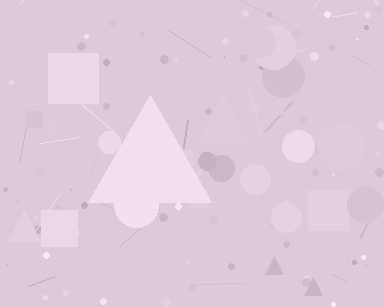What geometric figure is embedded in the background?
A triangle is embedded in the background.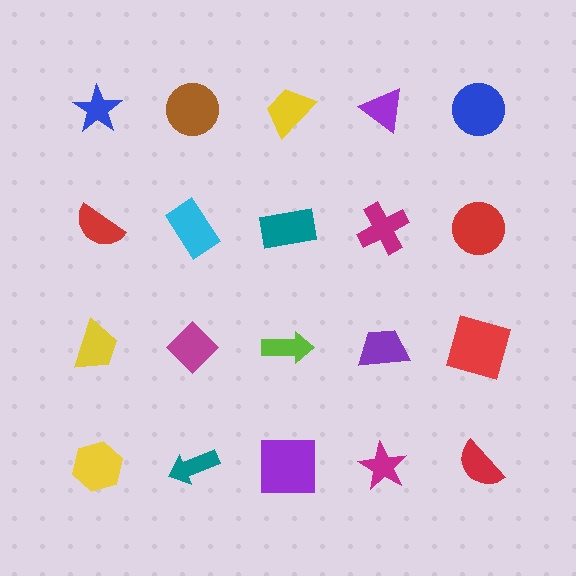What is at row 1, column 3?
A yellow trapezoid.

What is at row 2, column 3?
A teal rectangle.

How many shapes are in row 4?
5 shapes.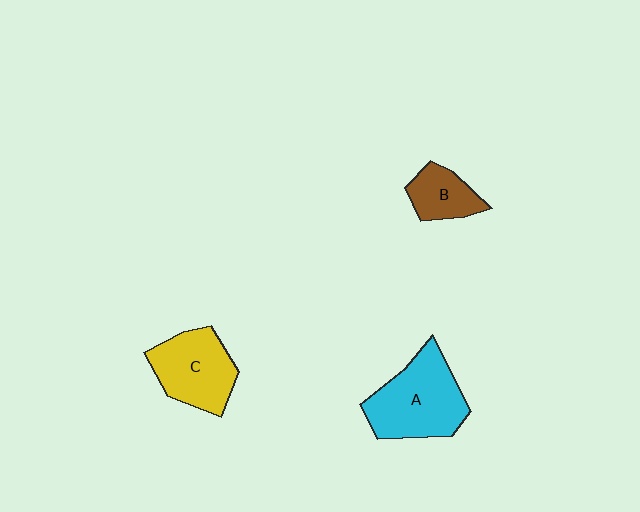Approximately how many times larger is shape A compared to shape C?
Approximately 1.3 times.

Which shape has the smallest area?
Shape B (brown).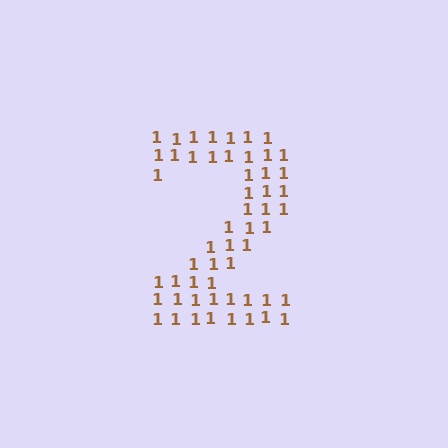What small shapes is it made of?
It is made of small digit 1's.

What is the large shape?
The large shape is the digit 2.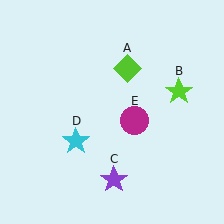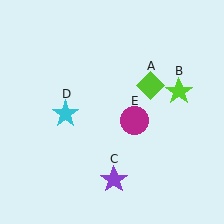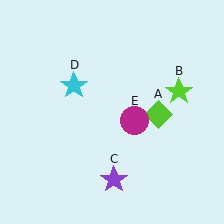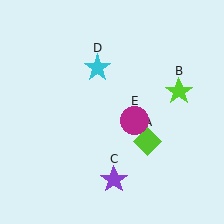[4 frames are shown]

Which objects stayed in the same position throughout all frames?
Lime star (object B) and purple star (object C) and magenta circle (object E) remained stationary.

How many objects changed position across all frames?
2 objects changed position: lime diamond (object A), cyan star (object D).